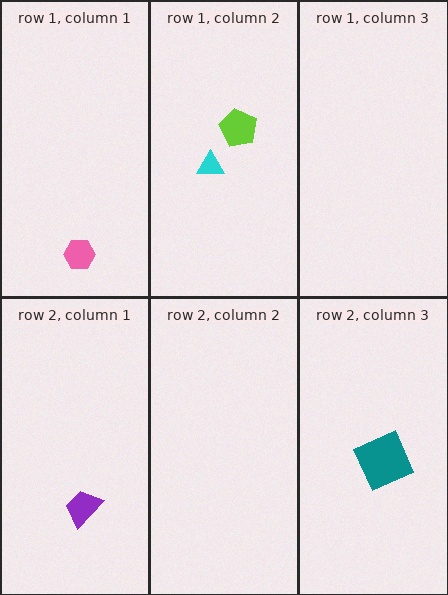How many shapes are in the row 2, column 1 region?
1.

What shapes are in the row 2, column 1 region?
The purple trapezoid.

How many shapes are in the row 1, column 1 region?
1.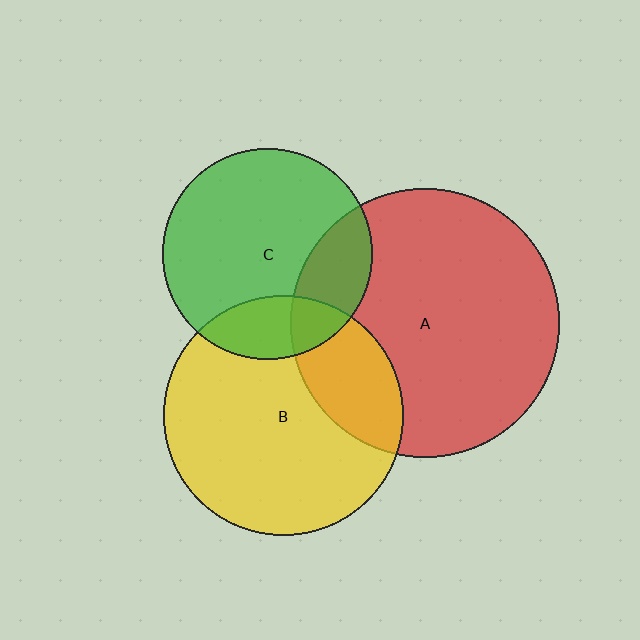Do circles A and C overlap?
Yes.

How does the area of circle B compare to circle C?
Approximately 1.3 times.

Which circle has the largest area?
Circle A (red).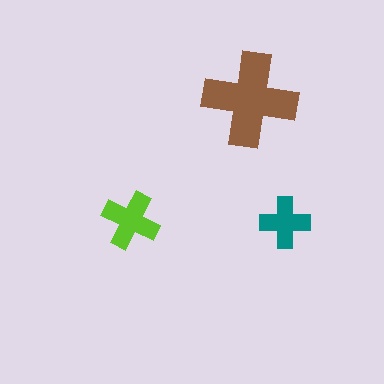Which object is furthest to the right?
The teal cross is rightmost.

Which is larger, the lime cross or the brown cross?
The brown one.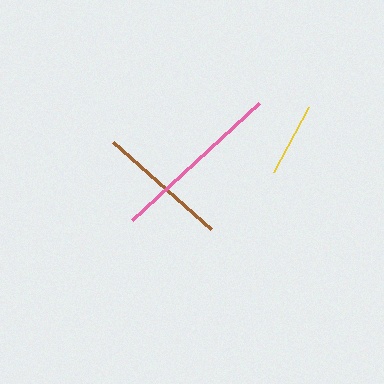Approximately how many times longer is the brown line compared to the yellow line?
The brown line is approximately 1.8 times the length of the yellow line.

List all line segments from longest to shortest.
From longest to shortest: pink, brown, yellow.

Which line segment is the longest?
The pink line is the longest at approximately 173 pixels.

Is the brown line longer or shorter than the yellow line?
The brown line is longer than the yellow line.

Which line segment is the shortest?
The yellow line is the shortest at approximately 74 pixels.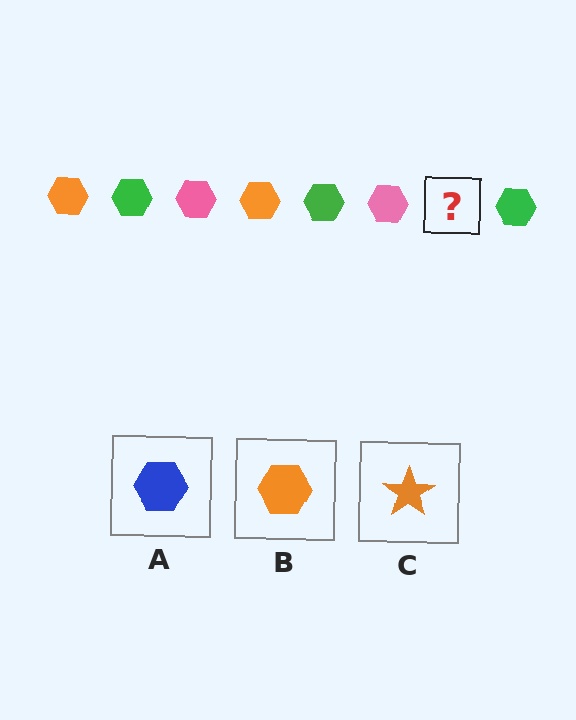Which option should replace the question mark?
Option B.